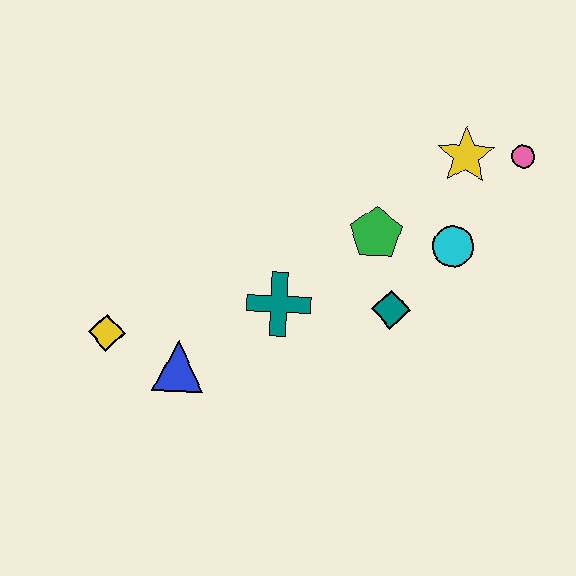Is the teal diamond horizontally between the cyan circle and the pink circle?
No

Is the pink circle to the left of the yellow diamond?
No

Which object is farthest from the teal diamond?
The yellow diamond is farthest from the teal diamond.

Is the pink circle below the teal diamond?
No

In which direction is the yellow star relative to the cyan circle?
The yellow star is above the cyan circle.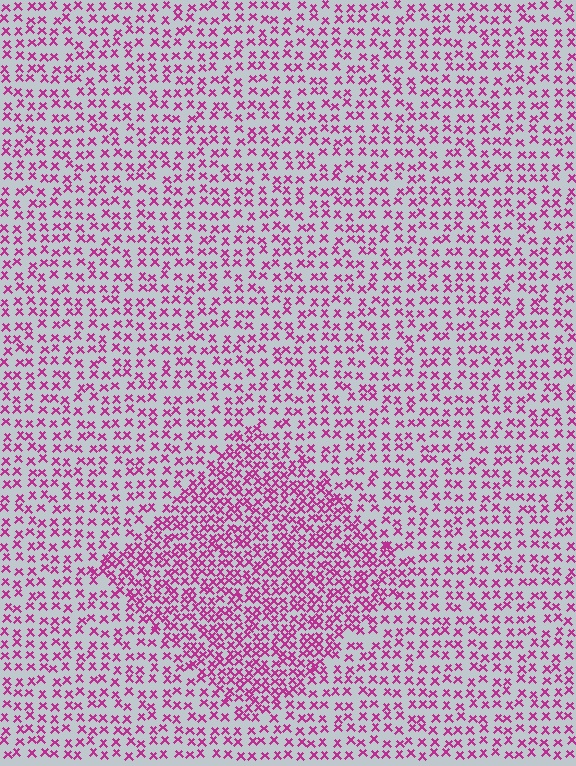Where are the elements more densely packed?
The elements are more densely packed inside the diamond boundary.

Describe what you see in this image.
The image contains small magenta elements arranged at two different densities. A diamond-shaped region is visible where the elements are more densely packed than the surrounding area.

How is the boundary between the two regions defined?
The boundary is defined by a change in element density (approximately 1.8x ratio). All elements are the same color, size, and shape.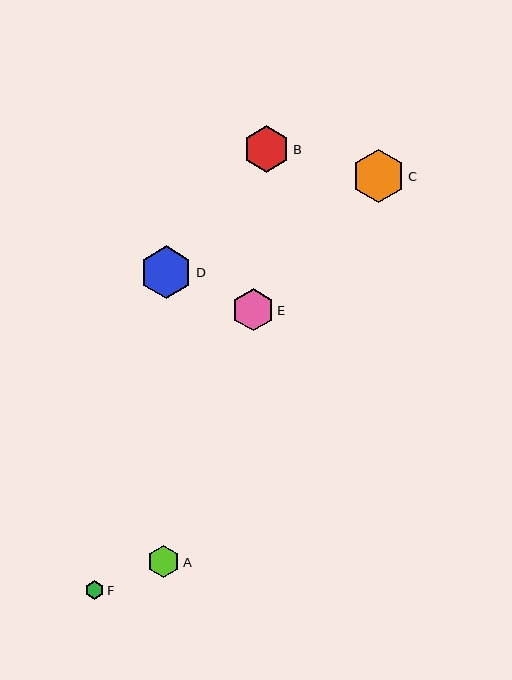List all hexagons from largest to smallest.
From largest to smallest: C, D, B, E, A, F.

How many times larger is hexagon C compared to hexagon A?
Hexagon C is approximately 1.7 times the size of hexagon A.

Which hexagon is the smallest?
Hexagon F is the smallest with a size of approximately 19 pixels.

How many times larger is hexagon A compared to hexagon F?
Hexagon A is approximately 1.7 times the size of hexagon F.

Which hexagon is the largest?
Hexagon C is the largest with a size of approximately 53 pixels.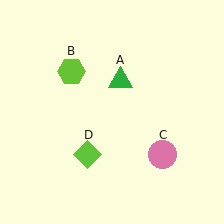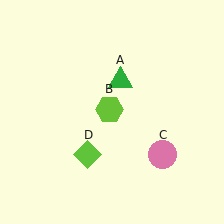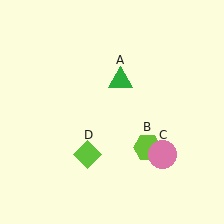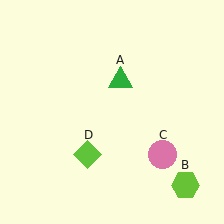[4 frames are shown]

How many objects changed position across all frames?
1 object changed position: lime hexagon (object B).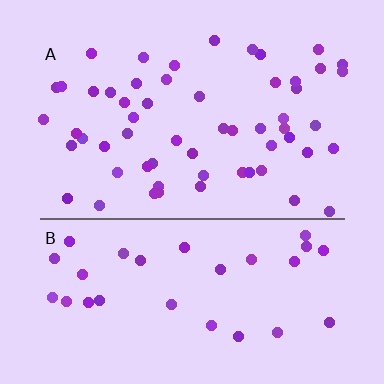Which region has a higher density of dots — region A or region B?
A (the top).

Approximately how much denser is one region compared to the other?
Approximately 1.9× — region A over region B.